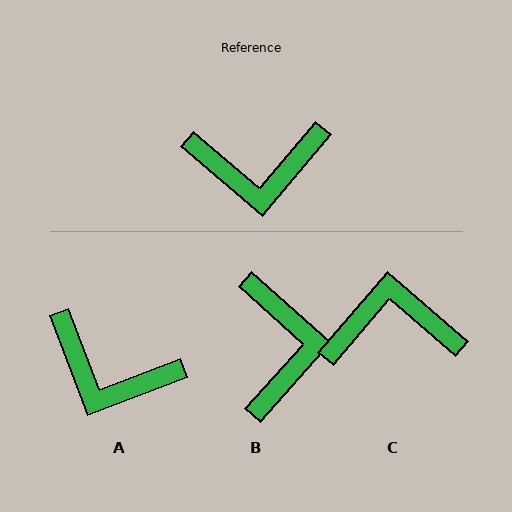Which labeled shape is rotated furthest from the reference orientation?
C, about 180 degrees away.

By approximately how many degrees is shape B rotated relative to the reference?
Approximately 89 degrees counter-clockwise.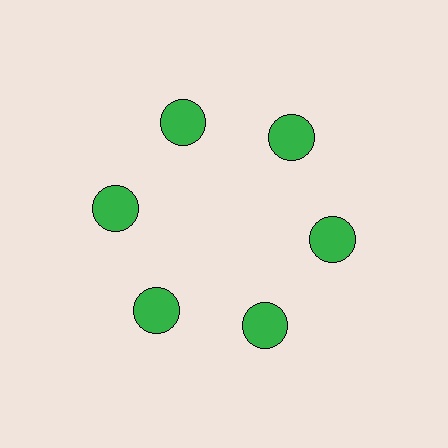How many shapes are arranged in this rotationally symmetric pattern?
There are 6 shapes, arranged in 6 groups of 1.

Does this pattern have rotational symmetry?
Yes, this pattern has 6-fold rotational symmetry. It looks the same after rotating 60 degrees around the center.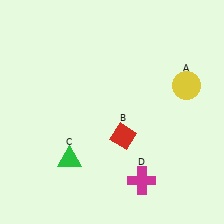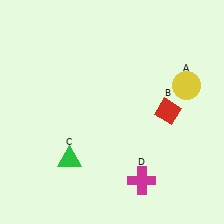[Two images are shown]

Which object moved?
The red diamond (B) moved right.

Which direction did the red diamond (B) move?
The red diamond (B) moved right.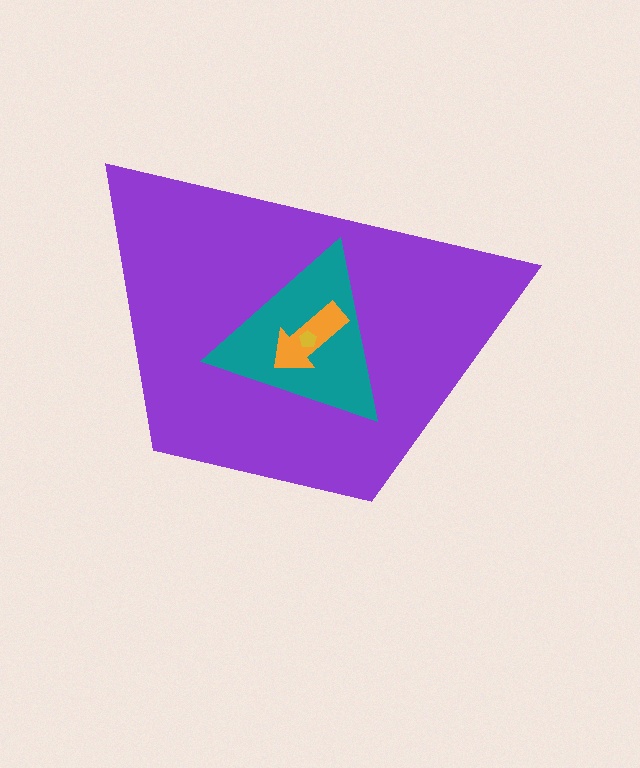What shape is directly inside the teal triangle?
The orange arrow.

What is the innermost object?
The yellow pentagon.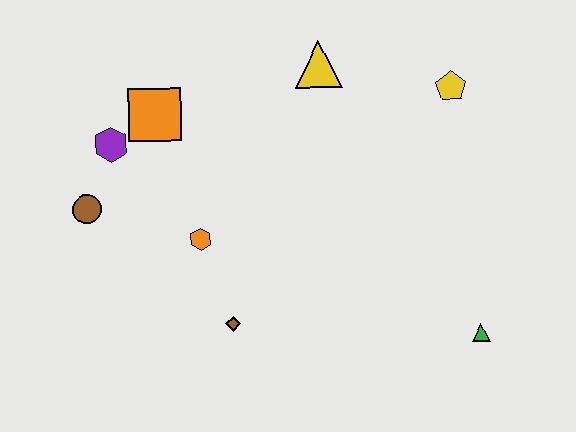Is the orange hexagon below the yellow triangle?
Yes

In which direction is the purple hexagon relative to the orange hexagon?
The purple hexagon is above the orange hexagon.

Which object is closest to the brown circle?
The purple hexagon is closest to the brown circle.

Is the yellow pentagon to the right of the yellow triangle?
Yes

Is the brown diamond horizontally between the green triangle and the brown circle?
Yes